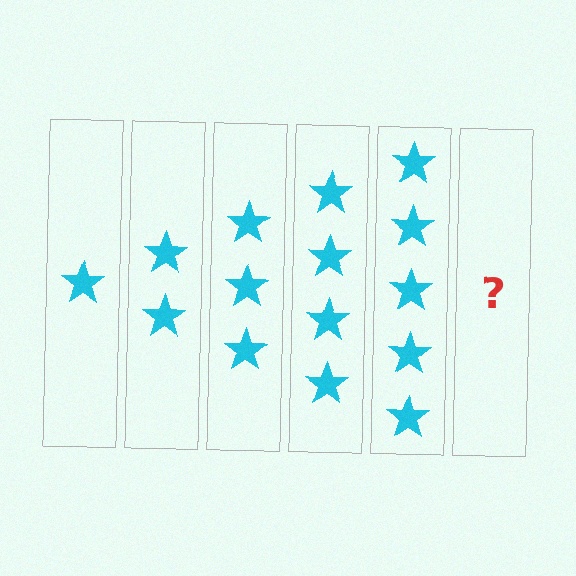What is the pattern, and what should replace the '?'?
The pattern is that each step adds one more star. The '?' should be 6 stars.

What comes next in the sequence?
The next element should be 6 stars.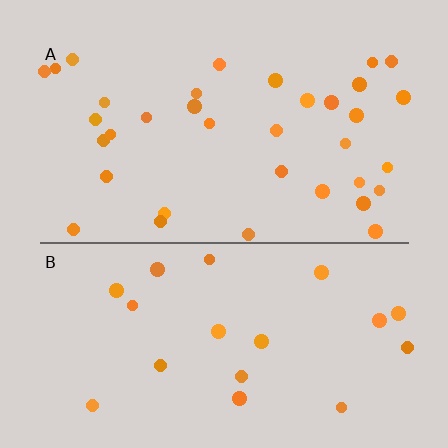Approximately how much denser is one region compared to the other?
Approximately 1.8× — region A over region B.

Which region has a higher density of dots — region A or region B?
A (the top).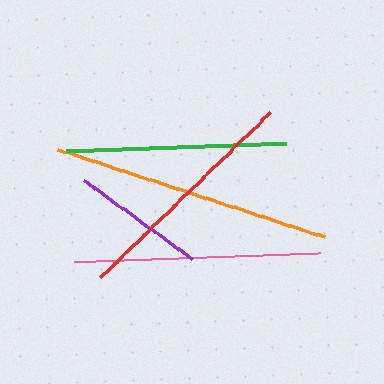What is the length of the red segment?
The red segment is approximately 237 pixels long.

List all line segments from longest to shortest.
From longest to shortest: orange, pink, red, green, purple.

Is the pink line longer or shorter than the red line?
The pink line is longer than the red line.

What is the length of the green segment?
The green segment is approximately 220 pixels long.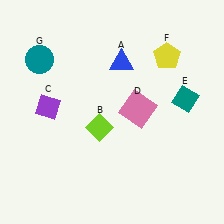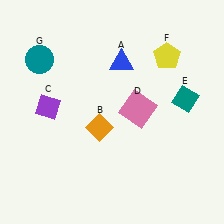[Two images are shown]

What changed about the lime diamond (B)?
In Image 1, B is lime. In Image 2, it changed to orange.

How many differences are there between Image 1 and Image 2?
There is 1 difference between the two images.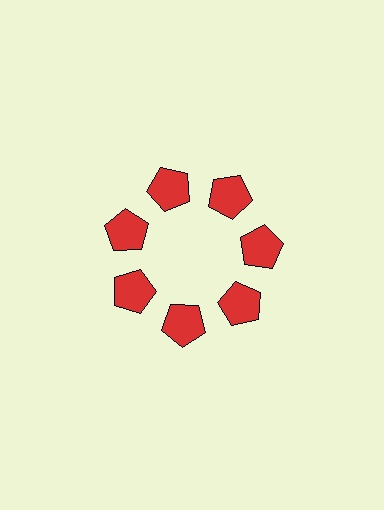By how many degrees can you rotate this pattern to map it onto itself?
The pattern maps onto itself every 51 degrees of rotation.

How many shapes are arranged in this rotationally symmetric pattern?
There are 7 shapes, arranged in 7 groups of 1.